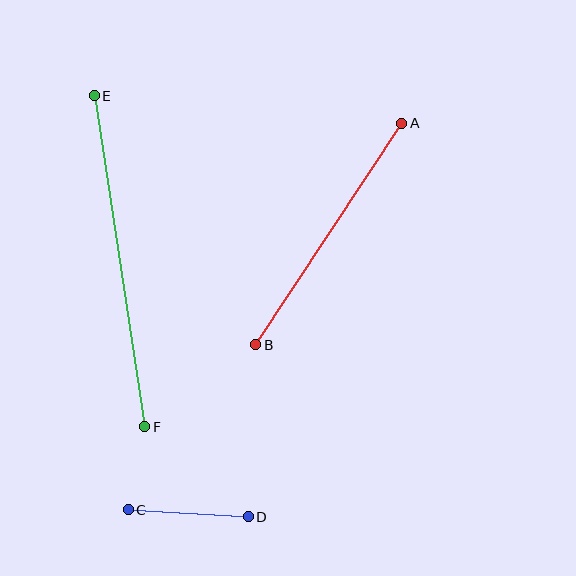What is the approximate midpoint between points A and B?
The midpoint is at approximately (329, 234) pixels.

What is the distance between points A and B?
The distance is approximately 265 pixels.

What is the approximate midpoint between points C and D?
The midpoint is at approximately (188, 513) pixels.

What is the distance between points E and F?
The distance is approximately 335 pixels.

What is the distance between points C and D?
The distance is approximately 120 pixels.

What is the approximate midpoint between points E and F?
The midpoint is at approximately (120, 261) pixels.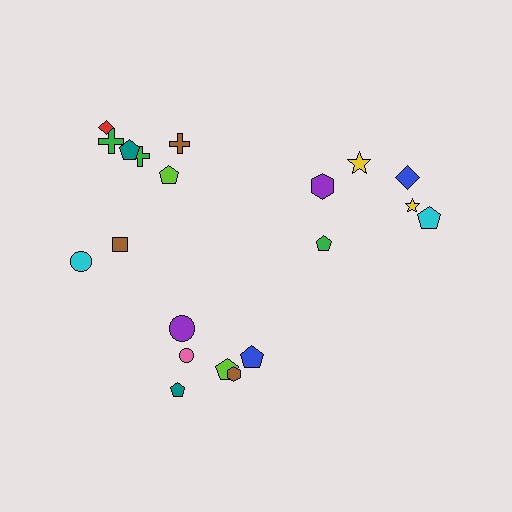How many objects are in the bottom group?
There are 6 objects.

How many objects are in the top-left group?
There are 8 objects.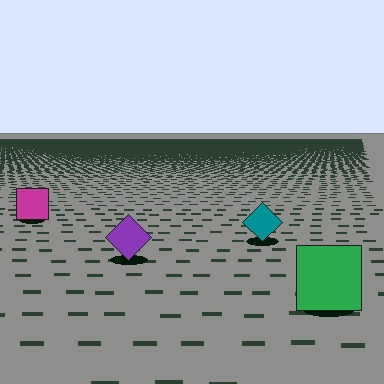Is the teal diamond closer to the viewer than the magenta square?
Yes. The teal diamond is closer — you can tell from the texture gradient: the ground texture is coarser near it.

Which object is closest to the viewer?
The green square is closest. The texture marks near it are larger and more spread out.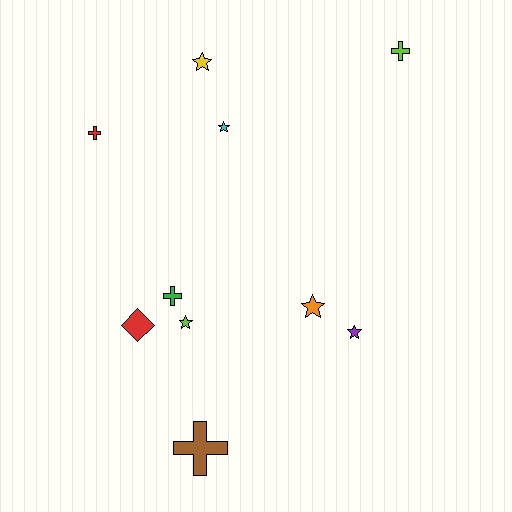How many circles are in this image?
There are no circles.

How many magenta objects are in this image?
There are no magenta objects.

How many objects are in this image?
There are 10 objects.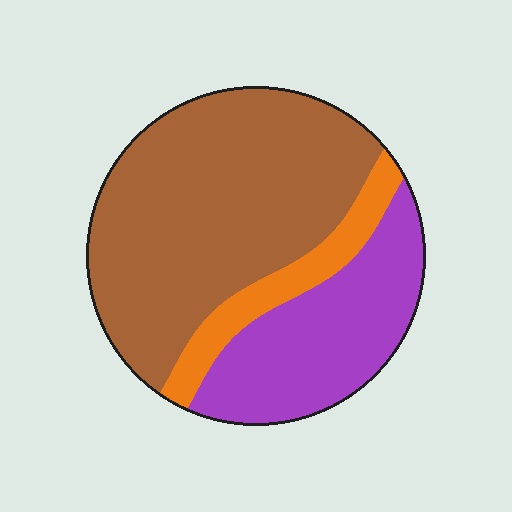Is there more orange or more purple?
Purple.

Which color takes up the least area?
Orange, at roughly 10%.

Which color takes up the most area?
Brown, at roughly 60%.